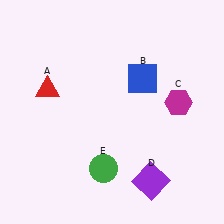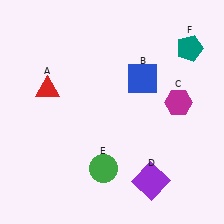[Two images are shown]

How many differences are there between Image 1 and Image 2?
There is 1 difference between the two images.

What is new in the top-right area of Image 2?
A teal pentagon (F) was added in the top-right area of Image 2.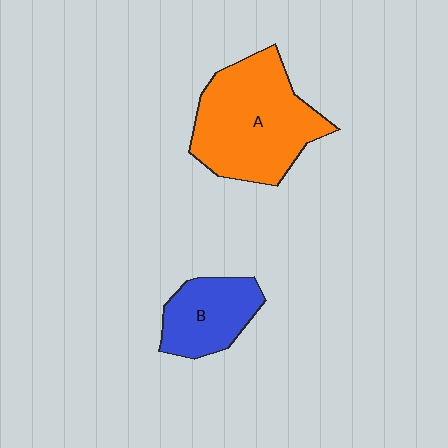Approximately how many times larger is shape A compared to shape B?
Approximately 1.9 times.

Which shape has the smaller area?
Shape B (blue).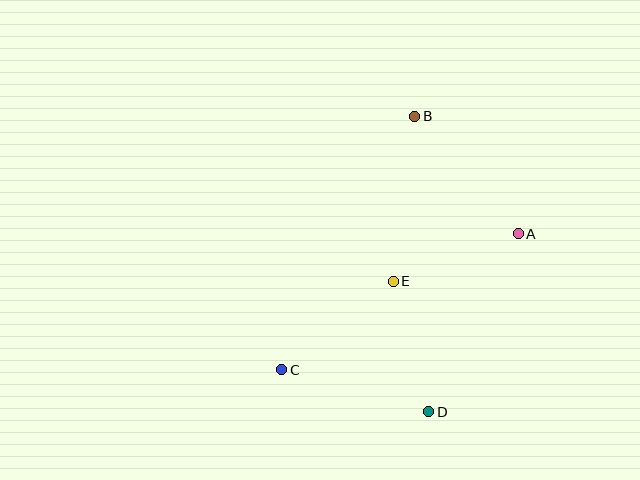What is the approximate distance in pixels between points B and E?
The distance between B and E is approximately 166 pixels.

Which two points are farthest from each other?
Points B and D are farthest from each other.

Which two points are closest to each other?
Points A and E are closest to each other.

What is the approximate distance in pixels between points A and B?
The distance between A and B is approximately 157 pixels.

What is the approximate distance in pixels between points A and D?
The distance between A and D is approximately 199 pixels.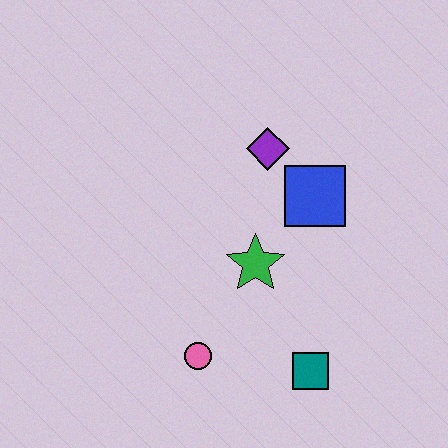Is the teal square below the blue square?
Yes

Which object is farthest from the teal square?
The purple diamond is farthest from the teal square.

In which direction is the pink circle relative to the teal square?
The pink circle is to the left of the teal square.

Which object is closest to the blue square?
The purple diamond is closest to the blue square.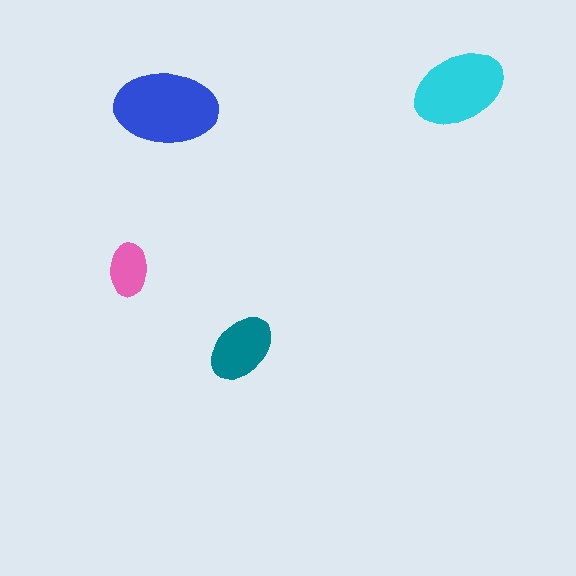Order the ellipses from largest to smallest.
the blue one, the cyan one, the teal one, the pink one.